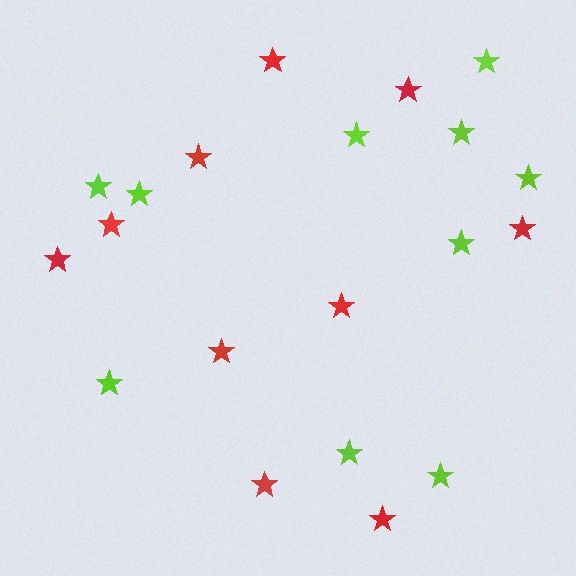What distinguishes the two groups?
There are 2 groups: one group of lime stars (10) and one group of red stars (10).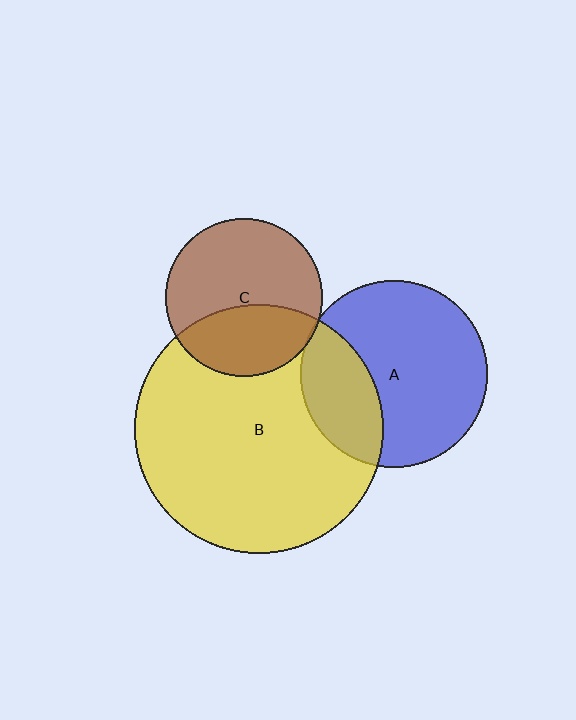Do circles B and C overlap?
Yes.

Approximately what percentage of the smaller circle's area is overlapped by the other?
Approximately 35%.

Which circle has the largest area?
Circle B (yellow).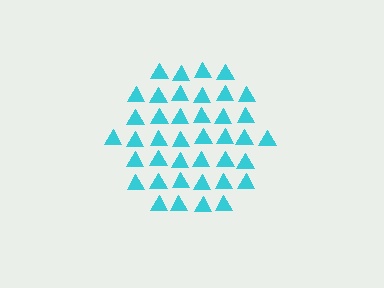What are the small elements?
The small elements are triangles.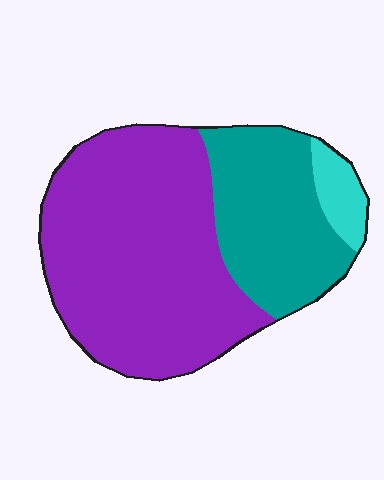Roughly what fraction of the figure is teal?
Teal takes up about one third (1/3) of the figure.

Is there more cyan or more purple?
Purple.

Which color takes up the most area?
Purple, at roughly 65%.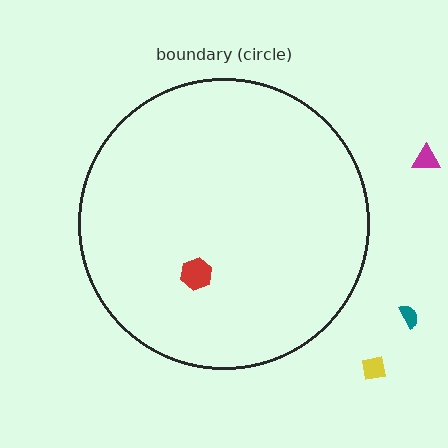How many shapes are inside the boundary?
1 inside, 3 outside.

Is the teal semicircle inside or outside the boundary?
Outside.